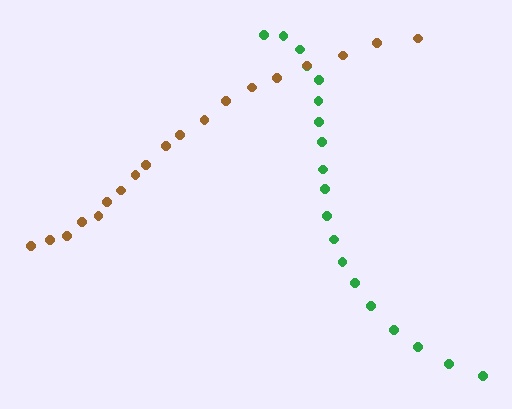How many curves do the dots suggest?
There are 2 distinct paths.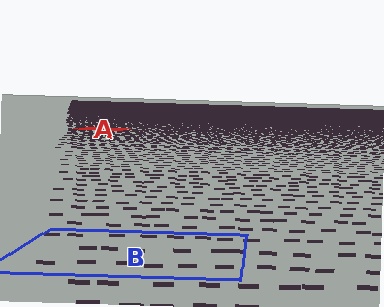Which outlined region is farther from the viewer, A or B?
Region A is farther from the viewer — the texture elements inside it appear smaller and more densely packed.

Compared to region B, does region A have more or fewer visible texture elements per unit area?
Region A has more texture elements per unit area — they are packed more densely because it is farther away.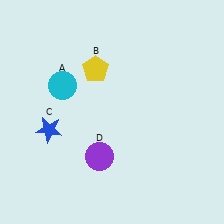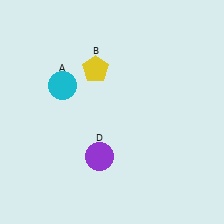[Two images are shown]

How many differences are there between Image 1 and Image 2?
There is 1 difference between the two images.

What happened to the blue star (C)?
The blue star (C) was removed in Image 2. It was in the bottom-left area of Image 1.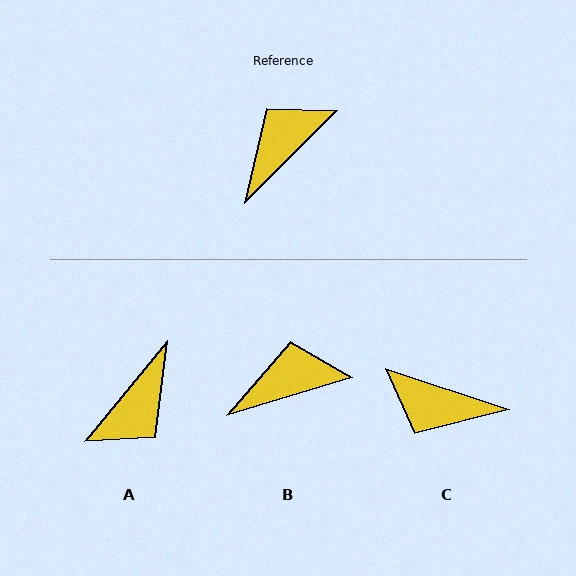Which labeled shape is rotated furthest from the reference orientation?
A, about 175 degrees away.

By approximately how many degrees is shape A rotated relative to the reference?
Approximately 175 degrees clockwise.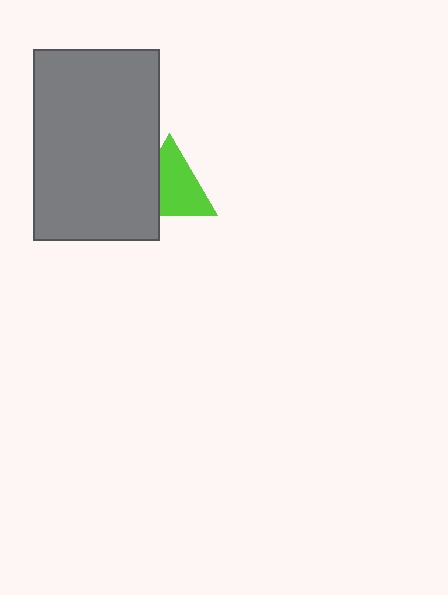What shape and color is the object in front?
The object in front is a gray rectangle.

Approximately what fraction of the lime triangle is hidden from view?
Roughly 31% of the lime triangle is hidden behind the gray rectangle.